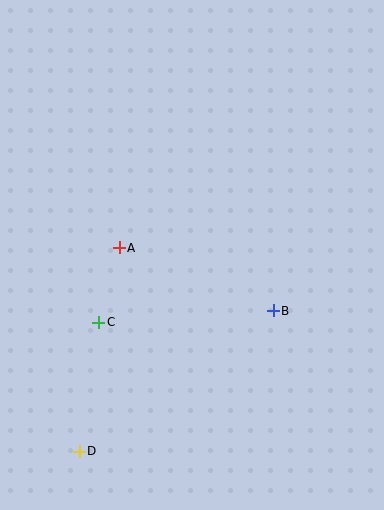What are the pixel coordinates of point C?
Point C is at (99, 322).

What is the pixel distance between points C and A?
The distance between C and A is 77 pixels.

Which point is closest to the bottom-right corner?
Point B is closest to the bottom-right corner.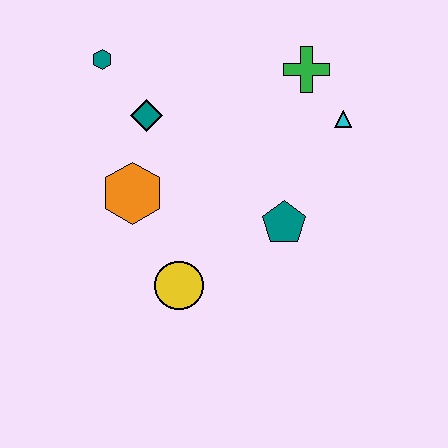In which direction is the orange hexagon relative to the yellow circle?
The orange hexagon is above the yellow circle.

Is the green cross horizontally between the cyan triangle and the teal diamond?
Yes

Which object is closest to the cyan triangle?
The green cross is closest to the cyan triangle.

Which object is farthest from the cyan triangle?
The teal hexagon is farthest from the cyan triangle.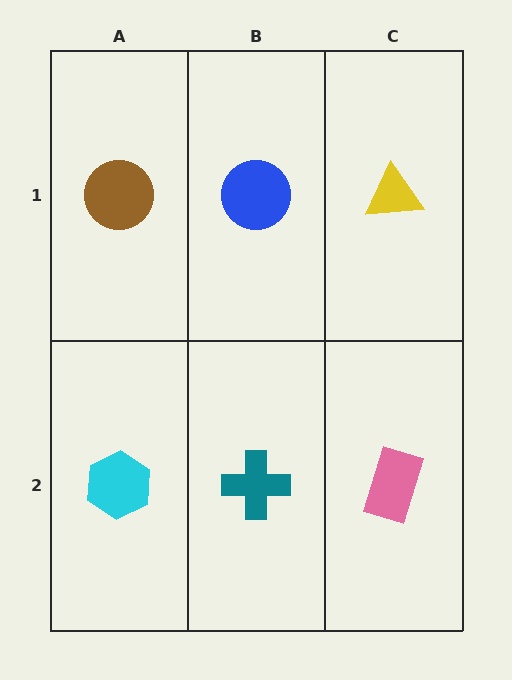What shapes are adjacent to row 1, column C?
A pink rectangle (row 2, column C), a blue circle (row 1, column B).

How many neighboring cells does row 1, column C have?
2.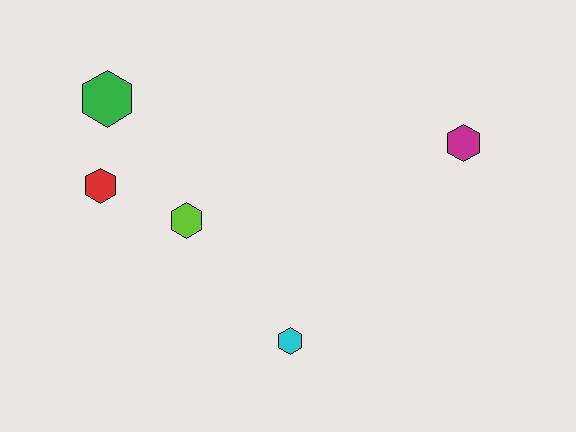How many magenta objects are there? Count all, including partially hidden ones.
There is 1 magenta object.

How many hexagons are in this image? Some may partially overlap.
There are 5 hexagons.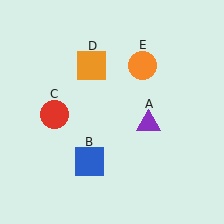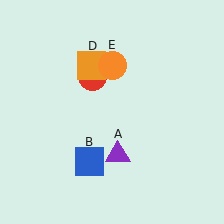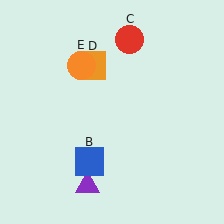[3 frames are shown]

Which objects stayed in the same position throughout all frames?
Blue square (object B) and orange square (object D) remained stationary.